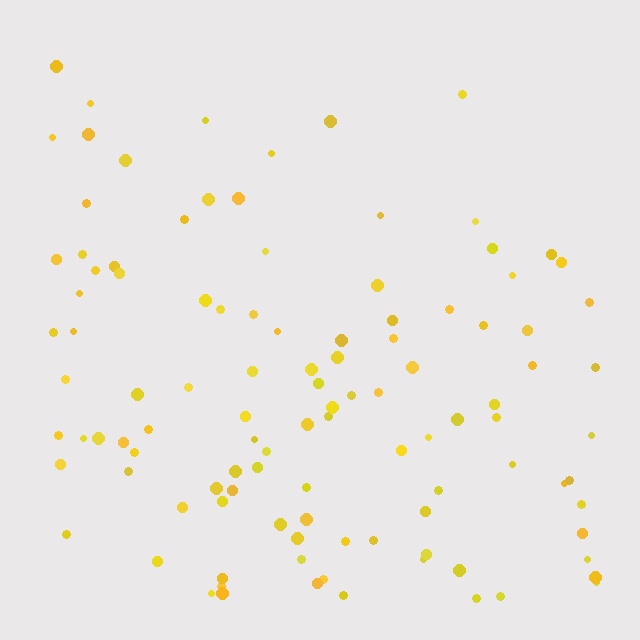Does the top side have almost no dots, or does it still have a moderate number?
Still a moderate number, just noticeably fewer than the bottom.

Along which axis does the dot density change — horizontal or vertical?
Vertical.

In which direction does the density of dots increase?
From top to bottom, with the bottom side densest.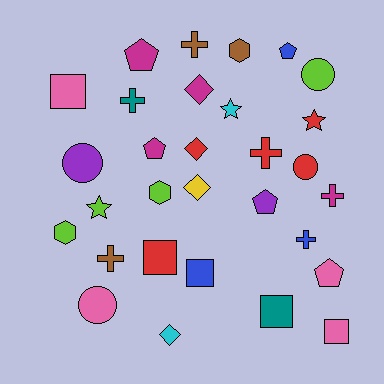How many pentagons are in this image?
There are 5 pentagons.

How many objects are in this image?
There are 30 objects.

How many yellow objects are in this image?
There is 1 yellow object.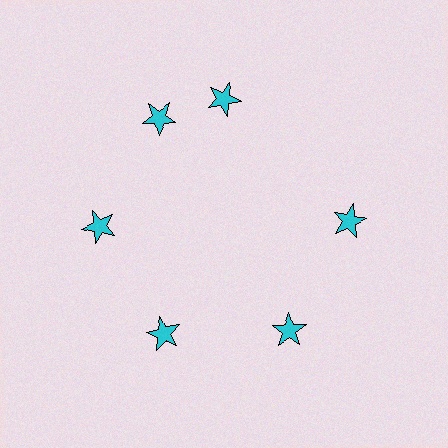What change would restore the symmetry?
The symmetry would be restored by rotating it back into even spacing with its neighbors so that all 6 stars sit at equal angles and equal distance from the center.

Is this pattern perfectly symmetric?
No. The 6 cyan stars are arranged in a ring, but one element near the 1 o'clock position is rotated out of alignment along the ring, breaking the 6-fold rotational symmetry.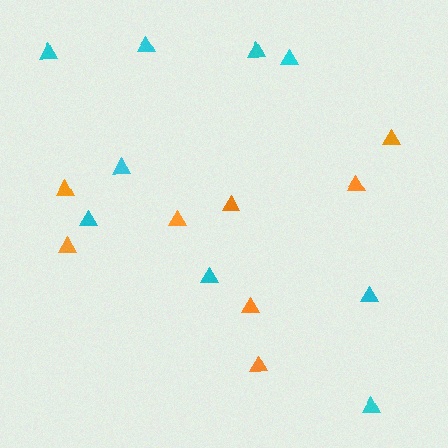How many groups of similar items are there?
There are 2 groups: one group of cyan triangles (9) and one group of orange triangles (8).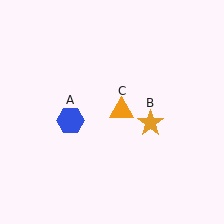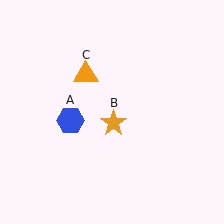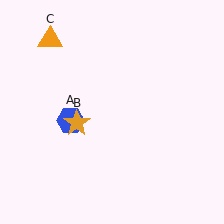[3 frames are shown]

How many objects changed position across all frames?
2 objects changed position: orange star (object B), orange triangle (object C).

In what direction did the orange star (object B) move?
The orange star (object B) moved left.